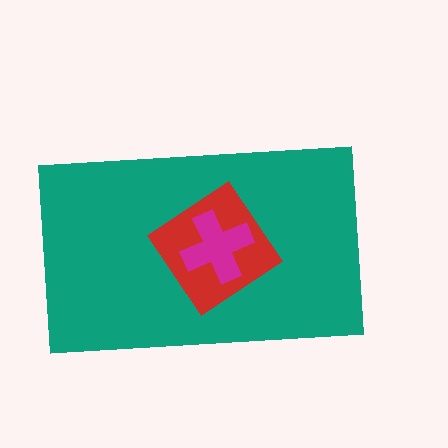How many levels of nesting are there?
3.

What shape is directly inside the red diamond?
The magenta cross.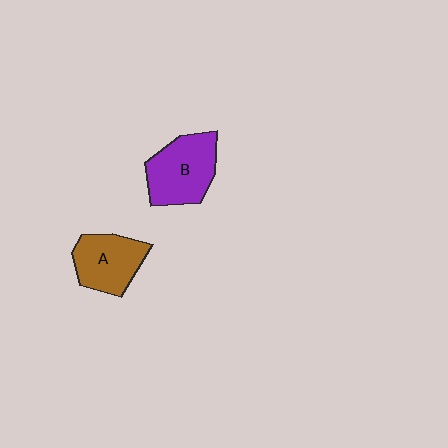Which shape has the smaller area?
Shape A (brown).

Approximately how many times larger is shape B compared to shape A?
Approximately 1.2 times.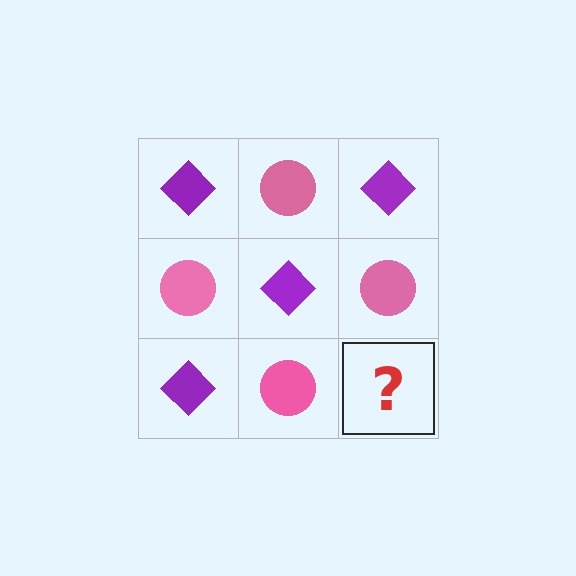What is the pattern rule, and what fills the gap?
The rule is that it alternates purple diamond and pink circle in a checkerboard pattern. The gap should be filled with a purple diamond.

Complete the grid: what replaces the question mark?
The question mark should be replaced with a purple diamond.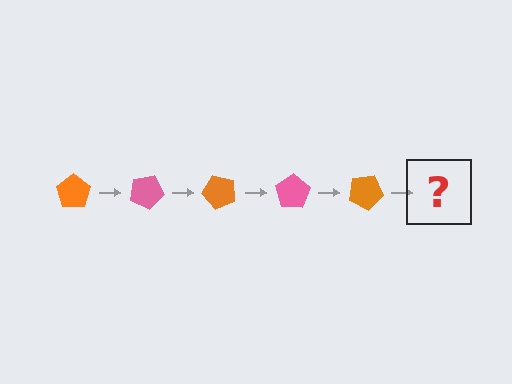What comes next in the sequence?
The next element should be a pink pentagon, rotated 125 degrees from the start.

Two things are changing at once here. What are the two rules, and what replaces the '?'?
The two rules are that it rotates 25 degrees each step and the color cycles through orange and pink. The '?' should be a pink pentagon, rotated 125 degrees from the start.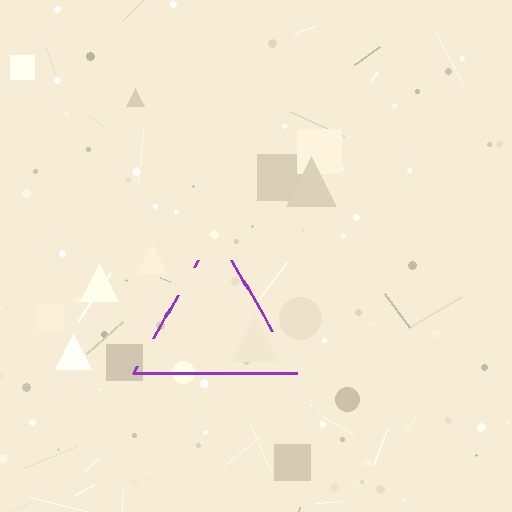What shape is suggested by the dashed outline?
The dashed outline suggests a triangle.